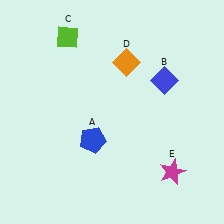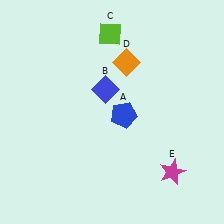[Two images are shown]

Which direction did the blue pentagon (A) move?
The blue pentagon (A) moved right.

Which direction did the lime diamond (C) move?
The lime diamond (C) moved right.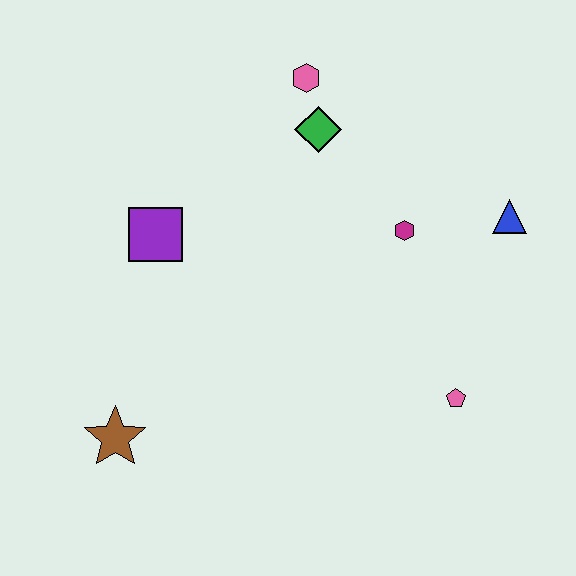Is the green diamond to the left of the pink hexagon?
No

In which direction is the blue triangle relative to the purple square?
The blue triangle is to the right of the purple square.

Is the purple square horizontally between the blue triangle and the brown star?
Yes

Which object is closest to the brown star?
The purple square is closest to the brown star.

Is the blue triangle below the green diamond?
Yes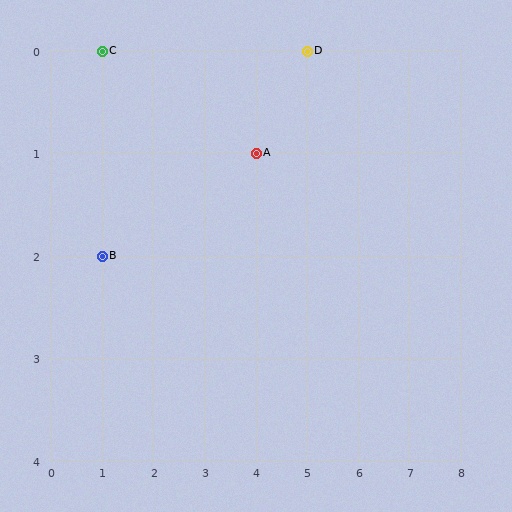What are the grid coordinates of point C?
Point C is at grid coordinates (1, 0).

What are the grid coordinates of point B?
Point B is at grid coordinates (1, 2).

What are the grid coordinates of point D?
Point D is at grid coordinates (5, 0).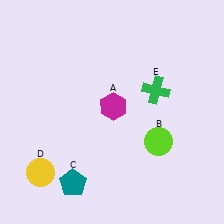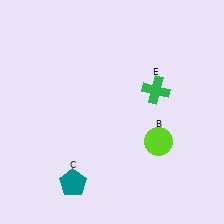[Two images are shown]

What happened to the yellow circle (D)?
The yellow circle (D) was removed in Image 2. It was in the bottom-left area of Image 1.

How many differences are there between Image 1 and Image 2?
There are 2 differences between the two images.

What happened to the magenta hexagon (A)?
The magenta hexagon (A) was removed in Image 2. It was in the top-right area of Image 1.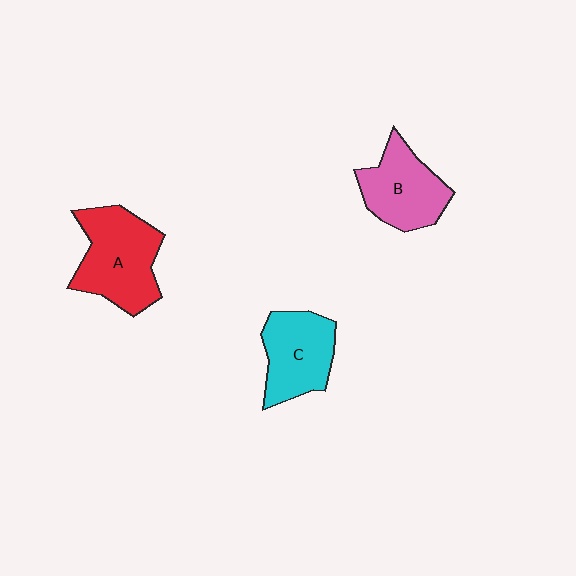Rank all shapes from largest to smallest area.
From largest to smallest: A (red), B (pink), C (cyan).